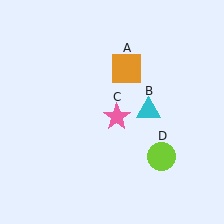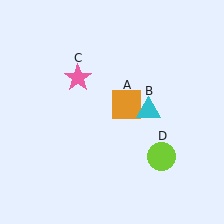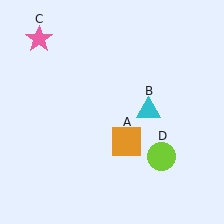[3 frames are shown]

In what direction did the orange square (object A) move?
The orange square (object A) moved down.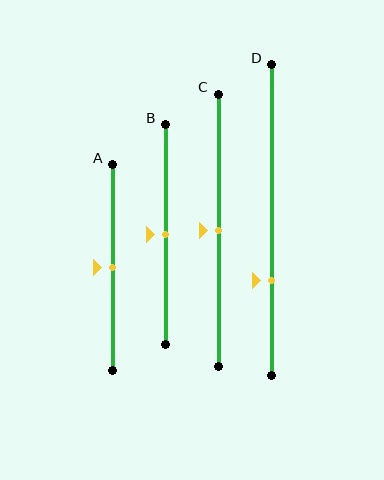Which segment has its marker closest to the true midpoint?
Segment A has its marker closest to the true midpoint.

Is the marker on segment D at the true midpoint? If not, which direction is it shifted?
No, the marker on segment D is shifted downward by about 19% of the segment length.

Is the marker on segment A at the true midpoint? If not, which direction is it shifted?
Yes, the marker on segment A is at the true midpoint.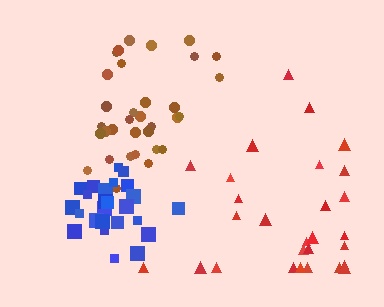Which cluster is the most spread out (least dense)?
Red.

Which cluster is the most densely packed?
Blue.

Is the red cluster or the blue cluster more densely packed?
Blue.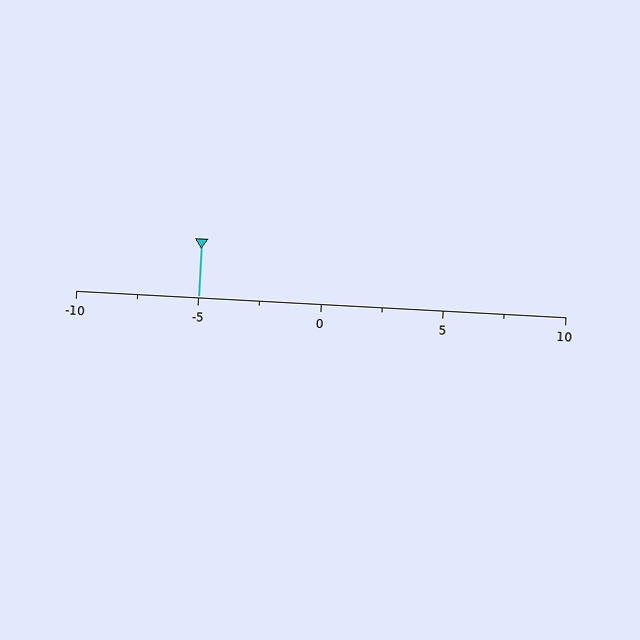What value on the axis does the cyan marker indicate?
The marker indicates approximately -5.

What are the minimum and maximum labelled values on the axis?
The axis runs from -10 to 10.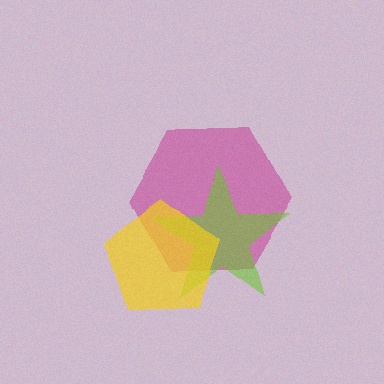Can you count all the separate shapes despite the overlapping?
Yes, there are 3 separate shapes.